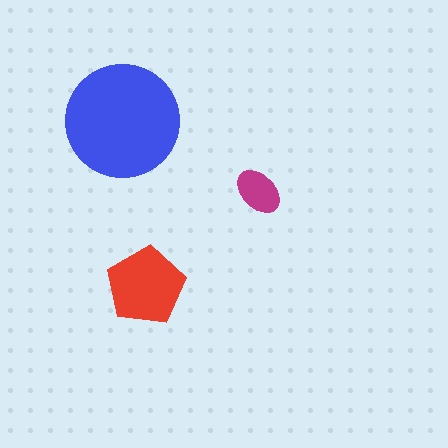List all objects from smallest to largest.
The magenta ellipse, the red pentagon, the blue circle.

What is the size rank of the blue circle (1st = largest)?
1st.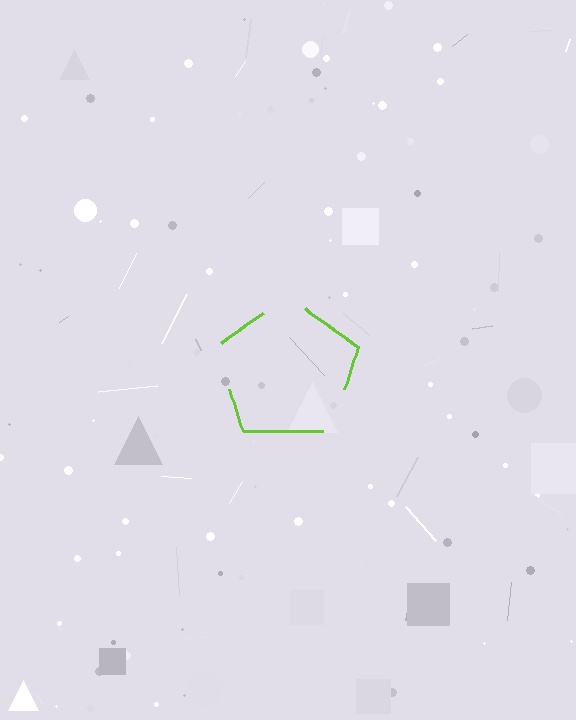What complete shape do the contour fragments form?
The contour fragments form a pentagon.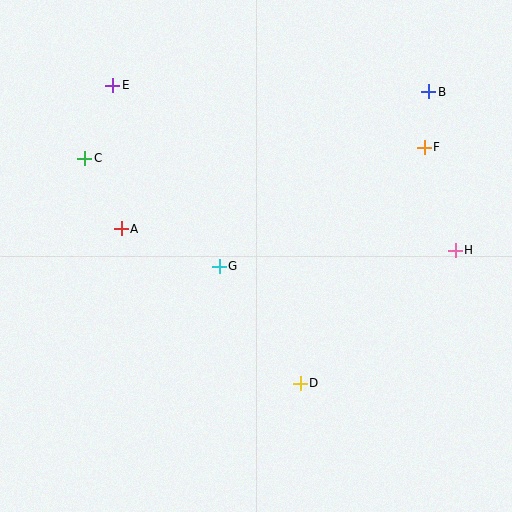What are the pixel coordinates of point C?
Point C is at (85, 158).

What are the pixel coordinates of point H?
Point H is at (455, 250).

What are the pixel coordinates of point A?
Point A is at (121, 229).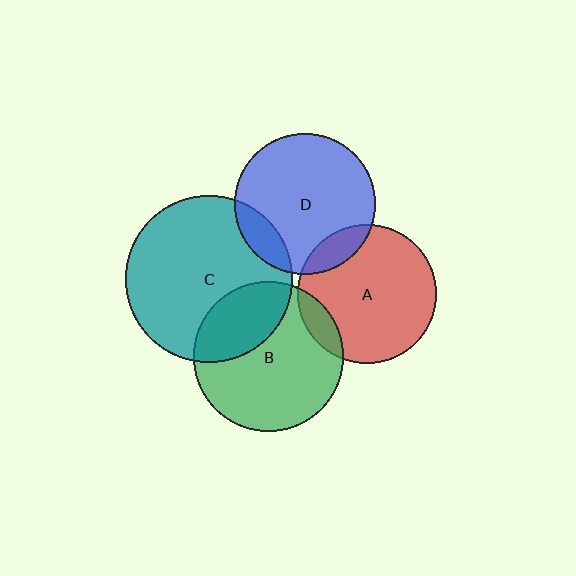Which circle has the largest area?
Circle C (teal).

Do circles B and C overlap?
Yes.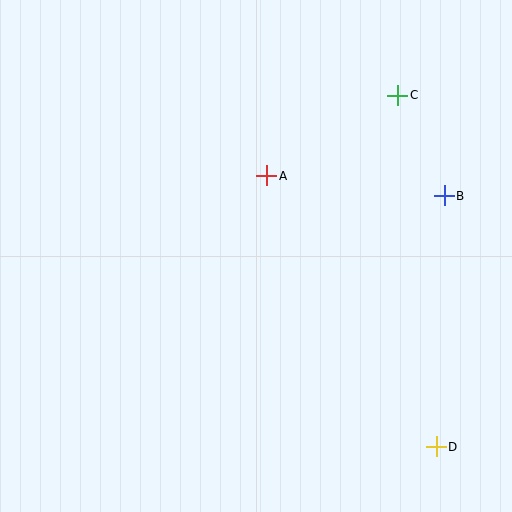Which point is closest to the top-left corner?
Point A is closest to the top-left corner.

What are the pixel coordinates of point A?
Point A is at (267, 176).